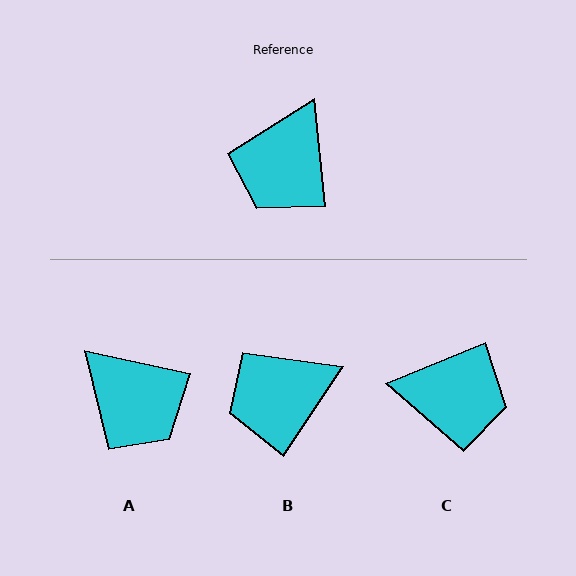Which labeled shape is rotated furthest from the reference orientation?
C, about 107 degrees away.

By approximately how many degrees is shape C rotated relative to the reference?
Approximately 107 degrees counter-clockwise.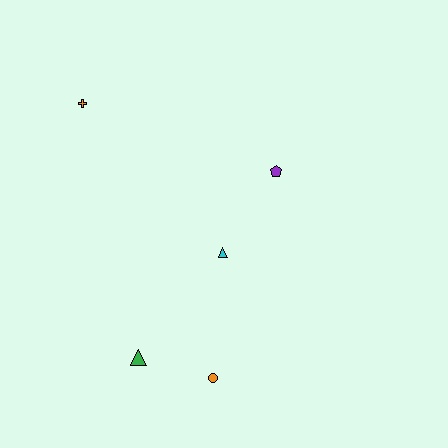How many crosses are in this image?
There is 1 cross.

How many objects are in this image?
There are 5 objects.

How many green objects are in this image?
There is 1 green object.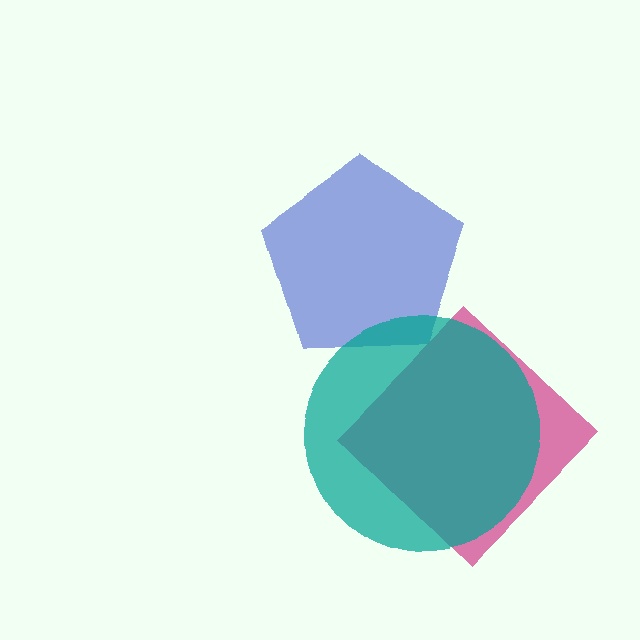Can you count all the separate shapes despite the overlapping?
Yes, there are 3 separate shapes.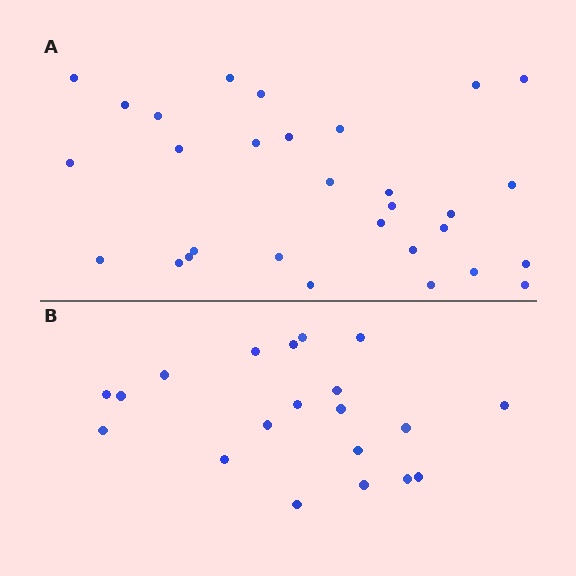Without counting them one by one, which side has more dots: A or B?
Region A (the top region) has more dots.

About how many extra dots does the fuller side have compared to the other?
Region A has roughly 10 or so more dots than region B.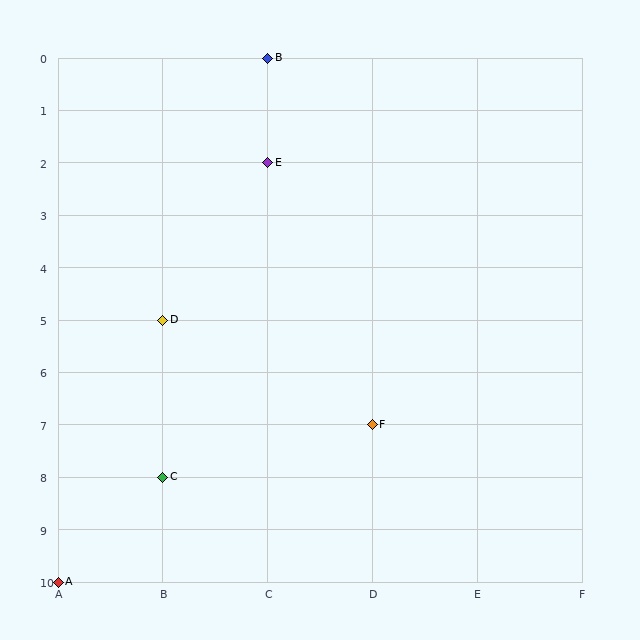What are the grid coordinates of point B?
Point B is at grid coordinates (C, 0).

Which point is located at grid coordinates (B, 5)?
Point D is at (B, 5).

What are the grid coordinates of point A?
Point A is at grid coordinates (A, 10).